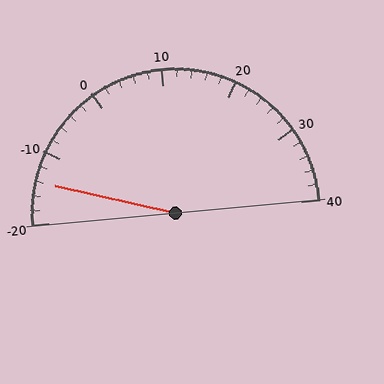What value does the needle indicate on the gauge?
The needle indicates approximately -14.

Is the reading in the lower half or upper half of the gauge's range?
The reading is in the lower half of the range (-20 to 40).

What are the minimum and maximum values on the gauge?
The gauge ranges from -20 to 40.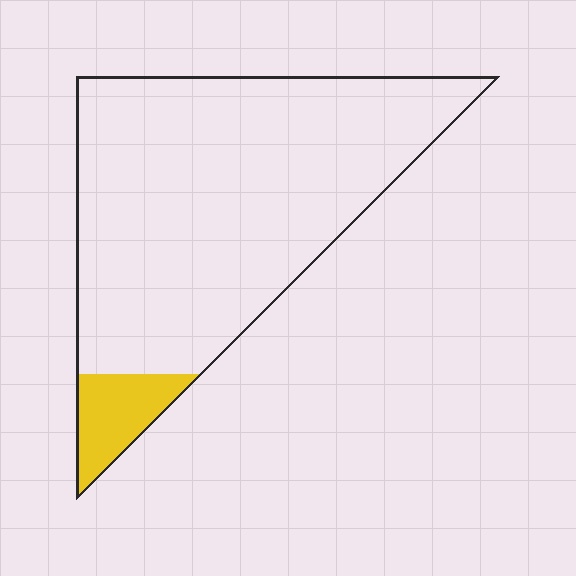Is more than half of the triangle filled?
No.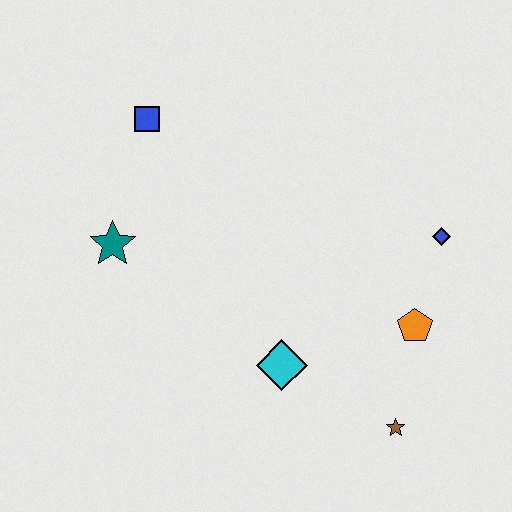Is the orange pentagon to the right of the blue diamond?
No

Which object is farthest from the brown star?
The blue square is farthest from the brown star.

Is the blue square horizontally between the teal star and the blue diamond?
Yes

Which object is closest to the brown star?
The orange pentagon is closest to the brown star.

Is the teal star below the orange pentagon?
No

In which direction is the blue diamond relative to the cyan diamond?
The blue diamond is to the right of the cyan diamond.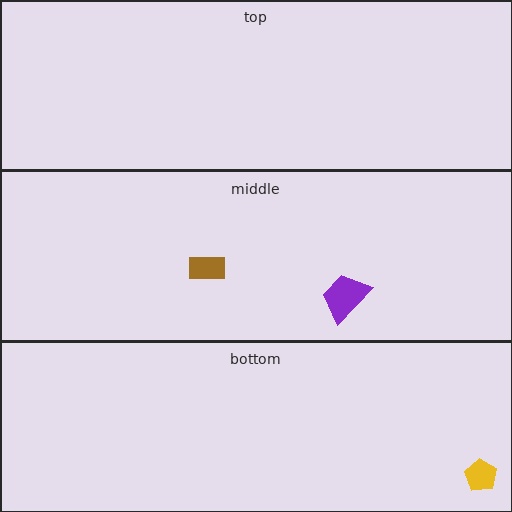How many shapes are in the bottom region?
1.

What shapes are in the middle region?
The purple trapezoid, the brown rectangle.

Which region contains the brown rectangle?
The middle region.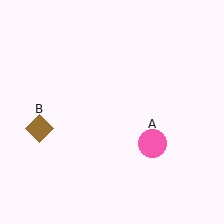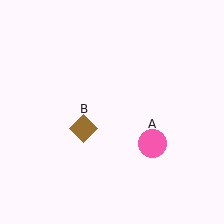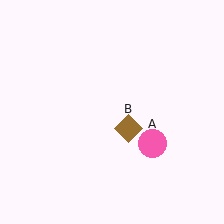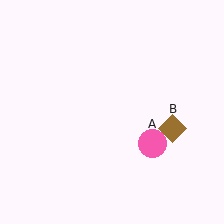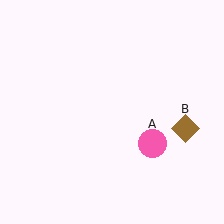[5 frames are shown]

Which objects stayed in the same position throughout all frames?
Pink circle (object A) remained stationary.